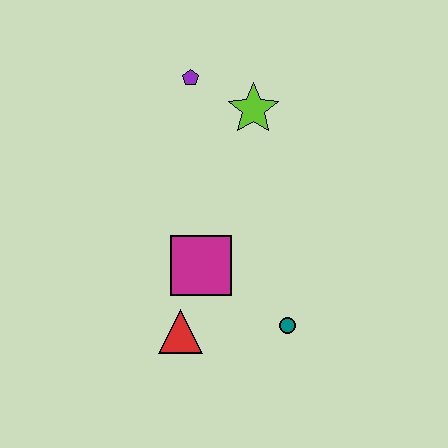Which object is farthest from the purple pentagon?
The teal circle is farthest from the purple pentagon.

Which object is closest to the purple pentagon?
The lime star is closest to the purple pentagon.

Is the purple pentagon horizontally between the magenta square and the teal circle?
No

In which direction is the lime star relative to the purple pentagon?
The lime star is to the right of the purple pentagon.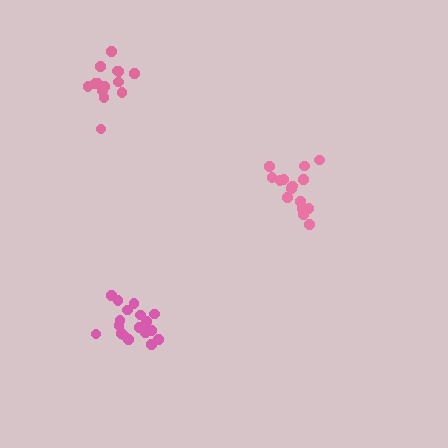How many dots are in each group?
Group 1: 15 dots, Group 2: 19 dots, Group 3: 14 dots (48 total).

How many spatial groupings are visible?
There are 3 spatial groupings.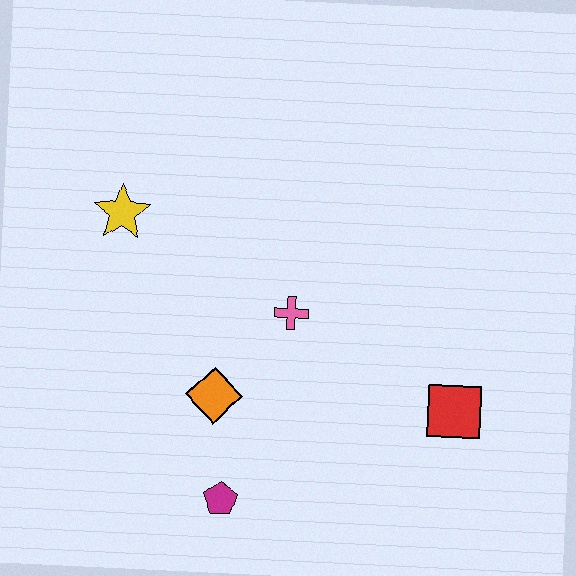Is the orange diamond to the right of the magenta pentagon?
No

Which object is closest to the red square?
The pink cross is closest to the red square.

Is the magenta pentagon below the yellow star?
Yes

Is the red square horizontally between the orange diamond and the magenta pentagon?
No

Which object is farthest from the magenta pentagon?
The yellow star is farthest from the magenta pentagon.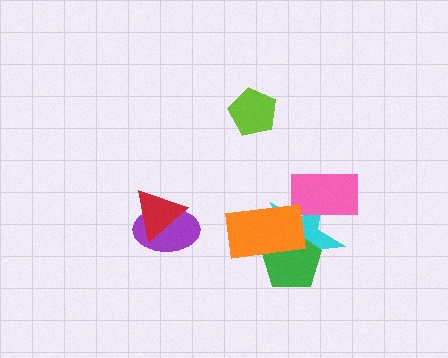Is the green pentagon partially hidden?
Yes, it is partially covered by another shape.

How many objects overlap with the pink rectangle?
1 object overlaps with the pink rectangle.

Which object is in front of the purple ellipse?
The red triangle is in front of the purple ellipse.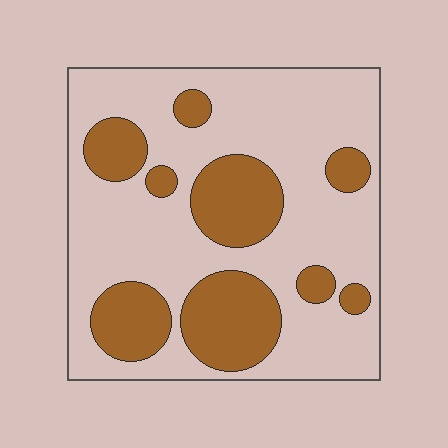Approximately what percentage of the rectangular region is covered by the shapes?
Approximately 30%.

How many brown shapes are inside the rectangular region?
9.